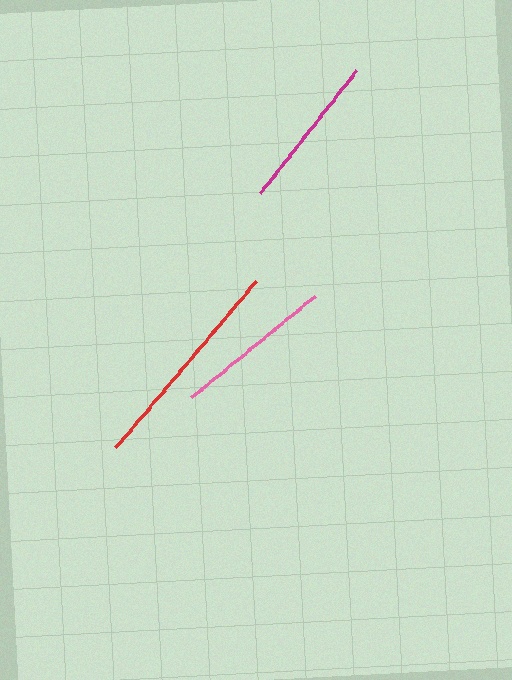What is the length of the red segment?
The red segment is approximately 218 pixels long.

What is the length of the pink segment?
The pink segment is approximately 160 pixels long.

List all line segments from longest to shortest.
From longest to shortest: red, pink, magenta.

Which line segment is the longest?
The red line is the longest at approximately 218 pixels.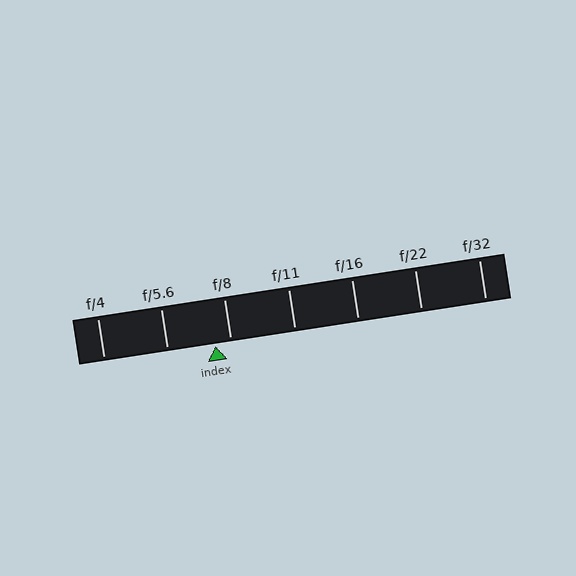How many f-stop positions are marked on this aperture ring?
There are 7 f-stop positions marked.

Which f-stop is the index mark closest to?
The index mark is closest to f/8.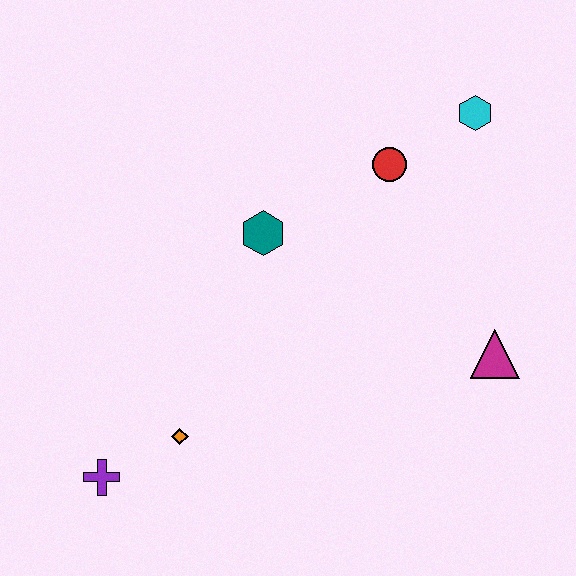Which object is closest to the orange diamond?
The purple cross is closest to the orange diamond.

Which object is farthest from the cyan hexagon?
The purple cross is farthest from the cyan hexagon.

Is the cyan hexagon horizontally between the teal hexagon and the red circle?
No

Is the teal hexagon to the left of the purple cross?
No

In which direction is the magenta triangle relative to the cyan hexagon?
The magenta triangle is below the cyan hexagon.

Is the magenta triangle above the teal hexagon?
No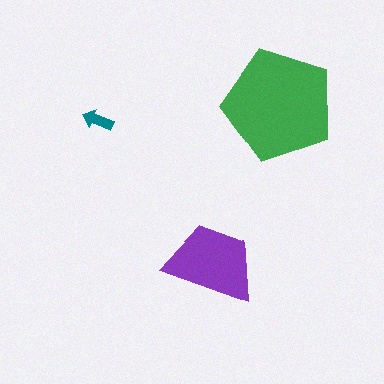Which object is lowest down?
The purple trapezoid is bottommost.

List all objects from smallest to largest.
The teal arrow, the purple trapezoid, the green pentagon.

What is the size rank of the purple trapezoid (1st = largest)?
2nd.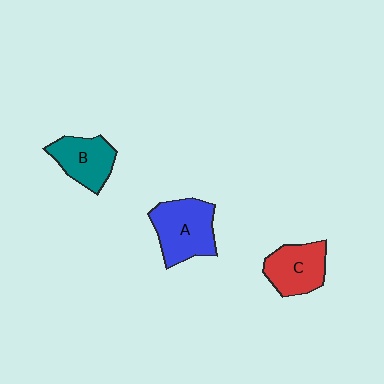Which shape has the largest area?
Shape A (blue).